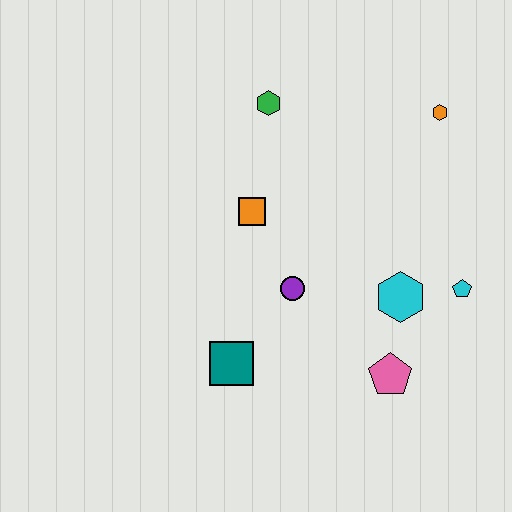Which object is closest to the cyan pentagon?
The cyan hexagon is closest to the cyan pentagon.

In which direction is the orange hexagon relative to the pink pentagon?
The orange hexagon is above the pink pentagon.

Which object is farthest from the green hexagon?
The pink pentagon is farthest from the green hexagon.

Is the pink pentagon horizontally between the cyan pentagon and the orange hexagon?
No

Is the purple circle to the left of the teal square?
No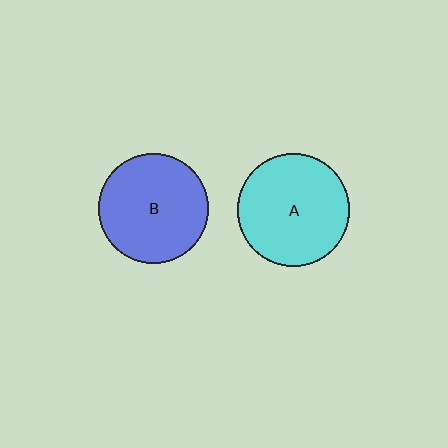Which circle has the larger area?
Circle A (cyan).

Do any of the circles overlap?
No, none of the circles overlap.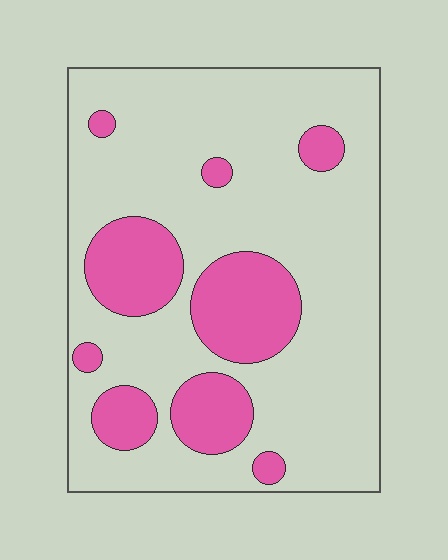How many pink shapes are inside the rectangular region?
9.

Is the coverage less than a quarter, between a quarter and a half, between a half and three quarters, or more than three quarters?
Less than a quarter.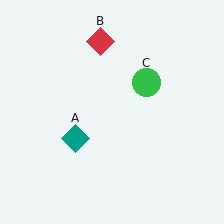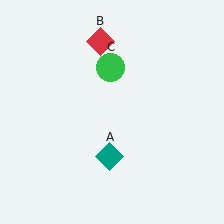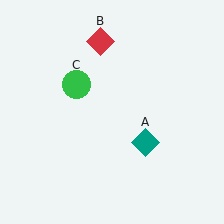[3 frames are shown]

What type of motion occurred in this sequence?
The teal diamond (object A), green circle (object C) rotated counterclockwise around the center of the scene.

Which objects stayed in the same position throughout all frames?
Red diamond (object B) remained stationary.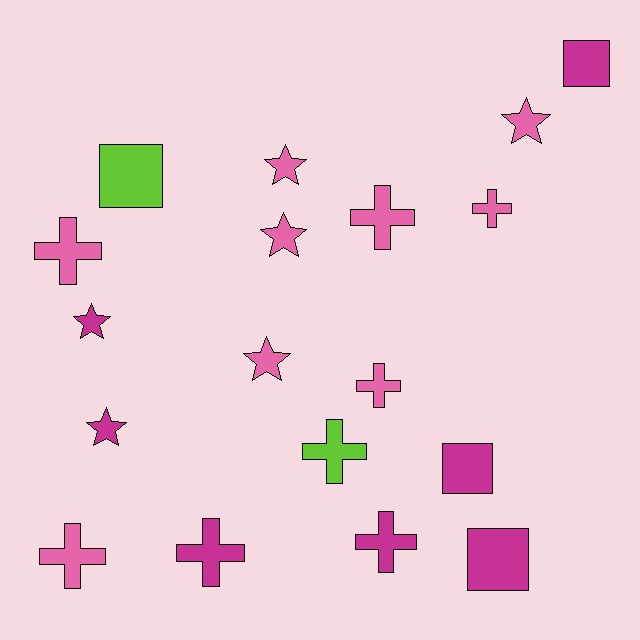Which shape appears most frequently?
Cross, with 8 objects.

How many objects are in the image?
There are 18 objects.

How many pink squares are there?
There are no pink squares.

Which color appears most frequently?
Pink, with 9 objects.